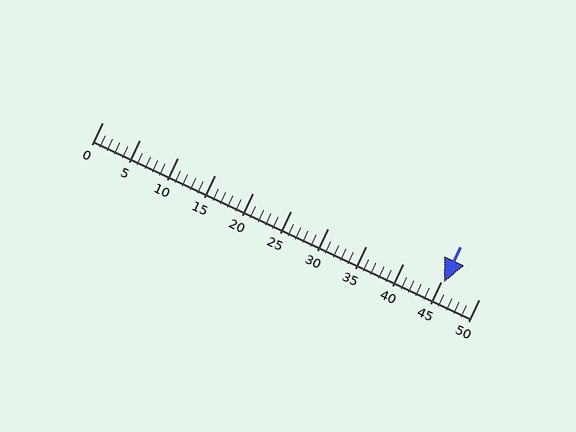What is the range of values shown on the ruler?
The ruler shows values from 0 to 50.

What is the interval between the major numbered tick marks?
The major tick marks are spaced 5 units apart.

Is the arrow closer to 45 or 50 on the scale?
The arrow is closer to 45.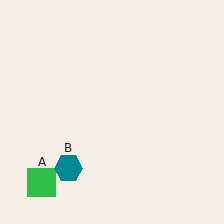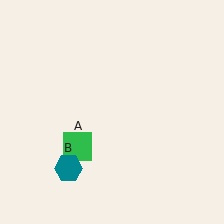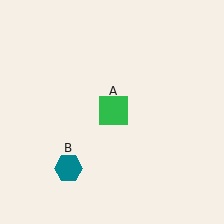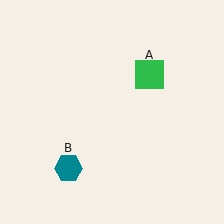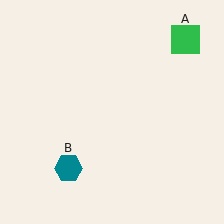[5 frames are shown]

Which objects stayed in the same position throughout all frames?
Teal hexagon (object B) remained stationary.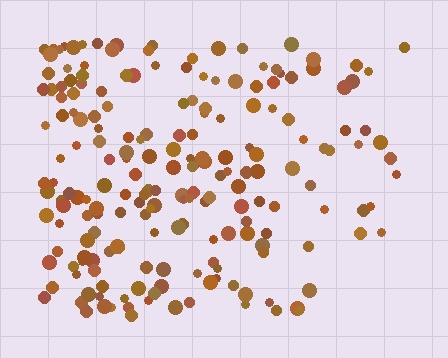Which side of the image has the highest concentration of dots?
The left.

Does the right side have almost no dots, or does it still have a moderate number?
Still a moderate number, just noticeably fewer than the left.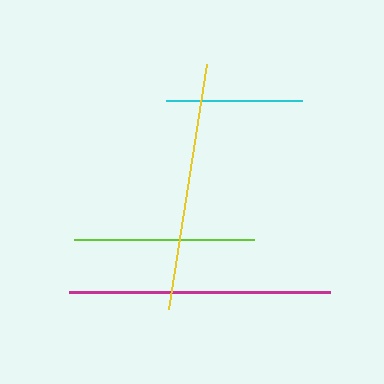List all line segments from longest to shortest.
From longest to shortest: magenta, yellow, lime, cyan.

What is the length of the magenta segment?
The magenta segment is approximately 261 pixels long.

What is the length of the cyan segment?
The cyan segment is approximately 135 pixels long.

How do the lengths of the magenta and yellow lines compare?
The magenta and yellow lines are approximately the same length.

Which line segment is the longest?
The magenta line is the longest at approximately 261 pixels.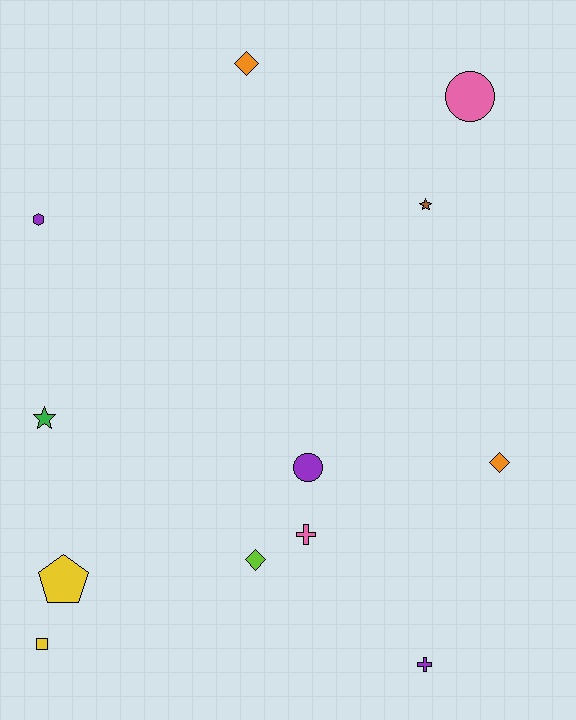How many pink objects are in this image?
There are 2 pink objects.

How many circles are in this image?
There are 2 circles.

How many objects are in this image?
There are 12 objects.